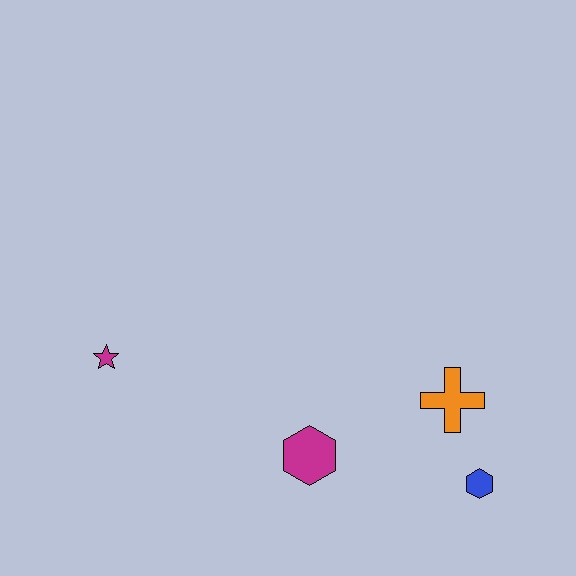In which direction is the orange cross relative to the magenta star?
The orange cross is to the right of the magenta star.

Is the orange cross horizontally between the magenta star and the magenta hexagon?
No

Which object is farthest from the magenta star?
The blue hexagon is farthest from the magenta star.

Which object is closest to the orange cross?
The blue hexagon is closest to the orange cross.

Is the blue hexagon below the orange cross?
Yes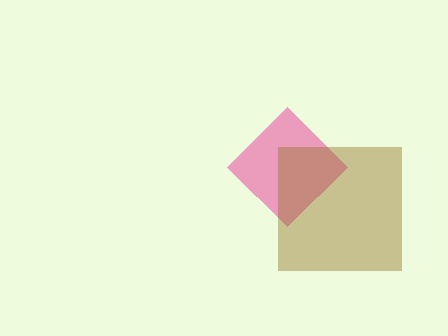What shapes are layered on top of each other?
The layered shapes are: a pink diamond, a brown square.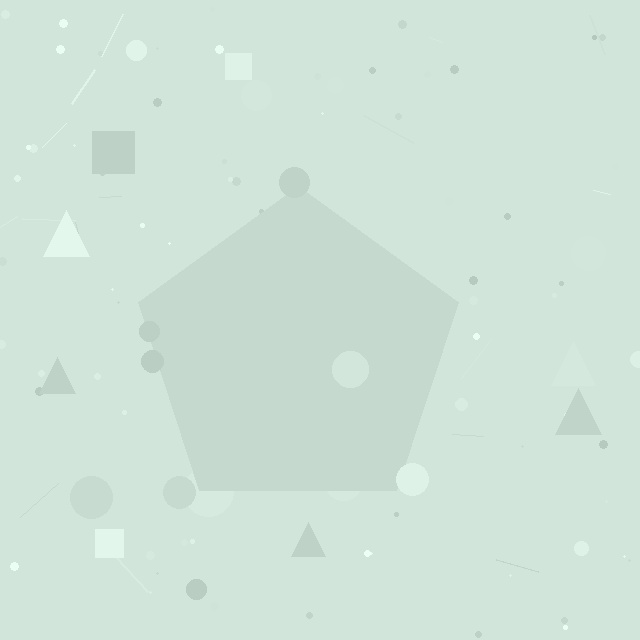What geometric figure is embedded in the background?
A pentagon is embedded in the background.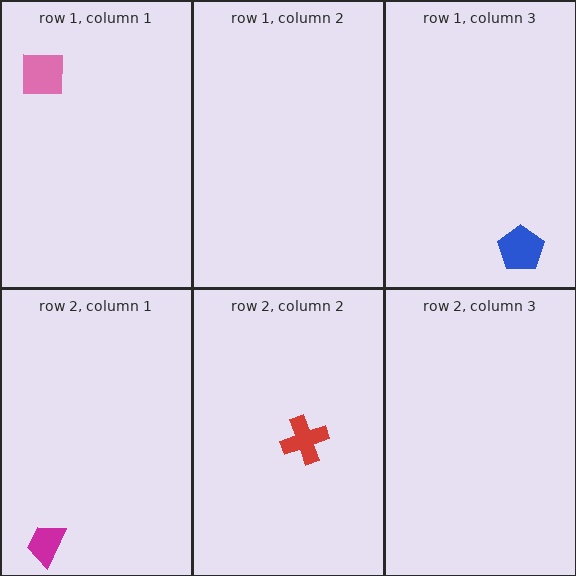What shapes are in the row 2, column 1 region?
The magenta trapezoid.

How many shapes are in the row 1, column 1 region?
1.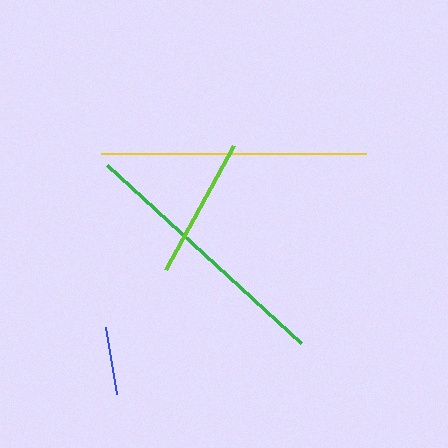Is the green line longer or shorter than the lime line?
The green line is longer than the lime line.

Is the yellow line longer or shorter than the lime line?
The yellow line is longer than the lime line.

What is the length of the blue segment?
The blue segment is approximately 68 pixels long.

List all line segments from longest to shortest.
From longest to shortest: yellow, green, lime, blue.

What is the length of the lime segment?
The lime segment is approximately 142 pixels long.